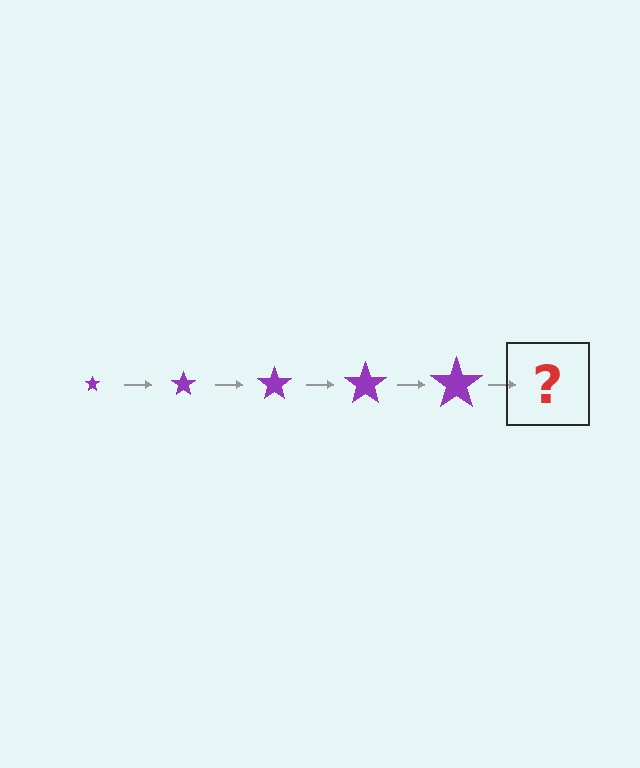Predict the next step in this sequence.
The next step is a purple star, larger than the previous one.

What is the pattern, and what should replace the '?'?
The pattern is that the star gets progressively larger each step. The '?' should be a purple star, larger than the previous one.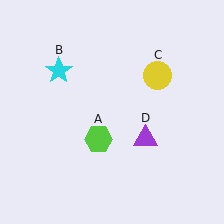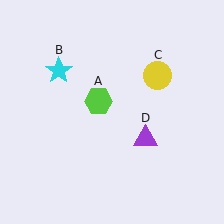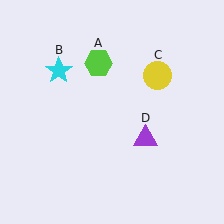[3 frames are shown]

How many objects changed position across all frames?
1 object changed position: lime hexagon (object A).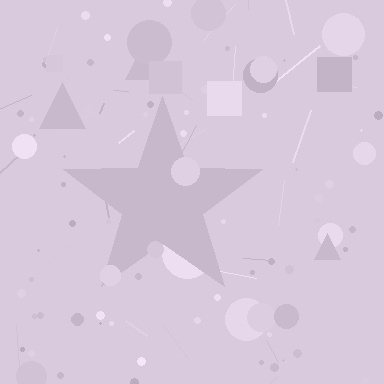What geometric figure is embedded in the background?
A star is embedded in the background.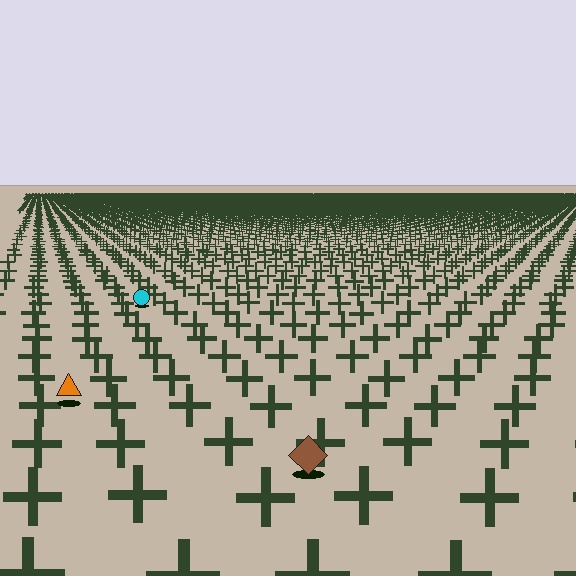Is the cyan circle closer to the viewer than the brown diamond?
No. The brown diamond is closer — you can tell from the texture gradient: the ground texture is coarser near it.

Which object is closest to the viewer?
The brown diamond is closest. The texture marks near it are larger and more spread out.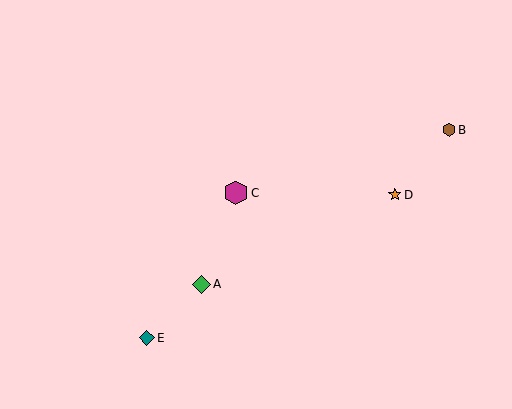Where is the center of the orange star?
The center of the orange star is at (395, 195).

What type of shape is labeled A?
Shape A is a green diamond.